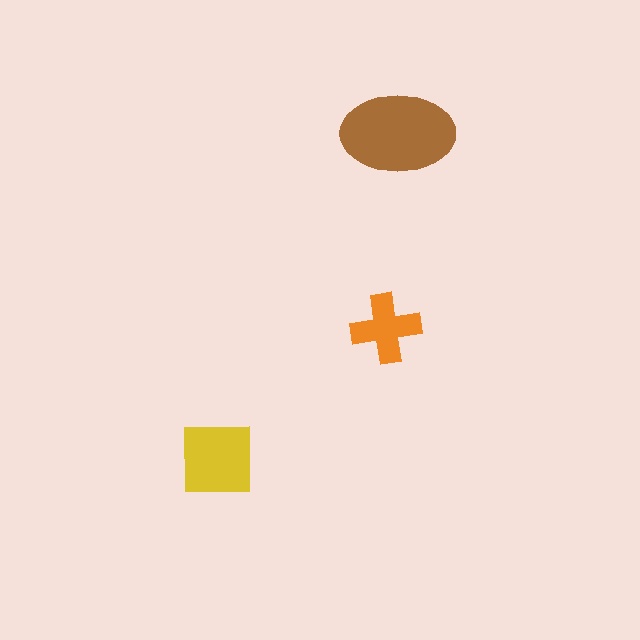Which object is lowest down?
The yellow square is bottommost.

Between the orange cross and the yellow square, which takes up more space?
The yellow square.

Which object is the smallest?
The orange cross.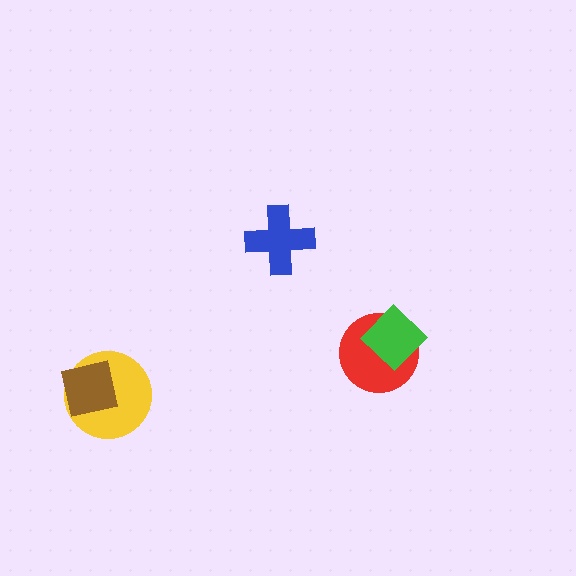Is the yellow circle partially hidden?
Yes, it is partially covered by another shape.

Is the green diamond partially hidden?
No, no other shape covers it.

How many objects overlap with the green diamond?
1 object overlaps with the green diamond.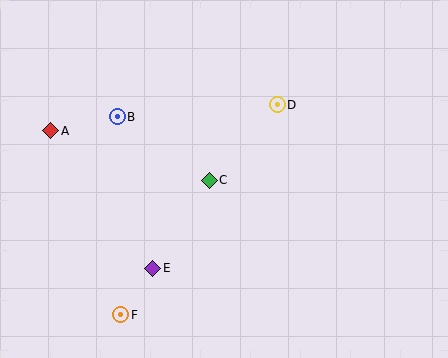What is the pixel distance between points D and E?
The distance between D and E is 206 pixels.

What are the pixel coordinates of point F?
Point F is at (121, 315).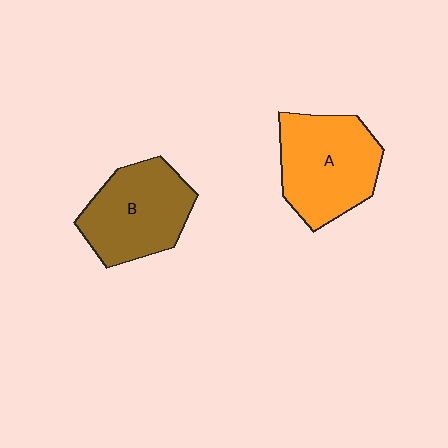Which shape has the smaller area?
Shape B (brown).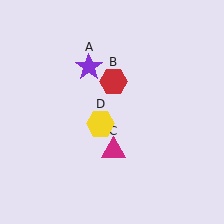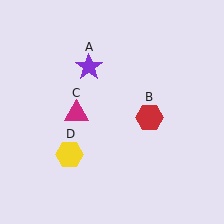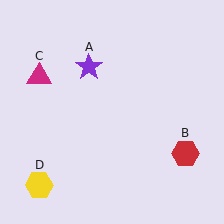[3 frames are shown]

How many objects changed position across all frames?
3 objects changed position: red hexagon (object B), magenta triangle (object C), yellow hexagon (object D).